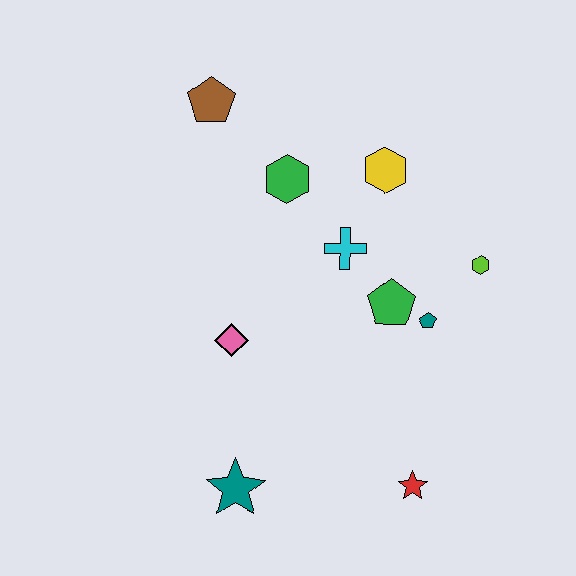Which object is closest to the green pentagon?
The teal pentagon is closest to the green pentagon.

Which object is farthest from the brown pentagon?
The red star is farthest from the brown pentagon.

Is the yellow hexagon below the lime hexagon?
No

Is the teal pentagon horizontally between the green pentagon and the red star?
No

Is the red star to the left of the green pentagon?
No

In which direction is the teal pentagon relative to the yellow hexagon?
The teal pentagon is below the yellow hexagon.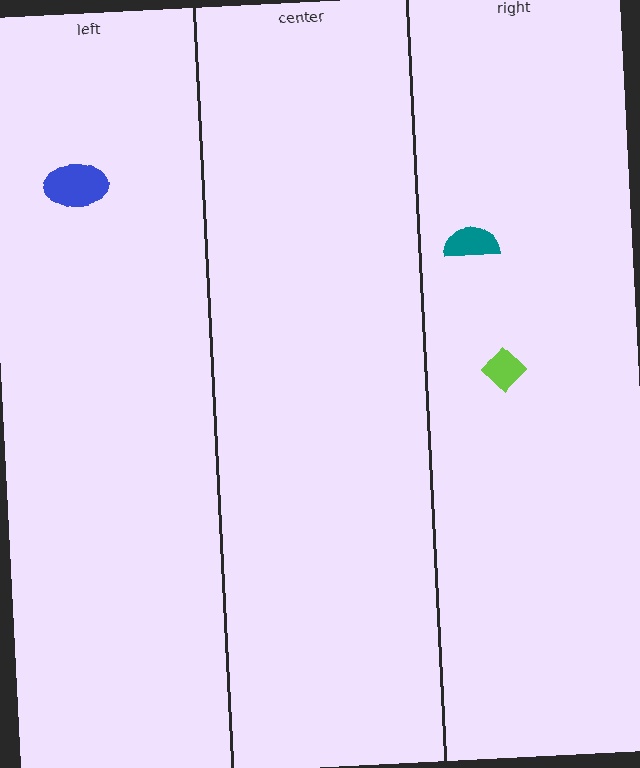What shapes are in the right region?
The teal semicircle, the lime diamond.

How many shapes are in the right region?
2.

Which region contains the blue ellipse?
The left region.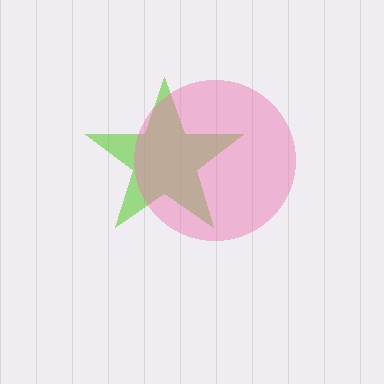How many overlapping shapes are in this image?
There are 2 overlapping shapes in the image.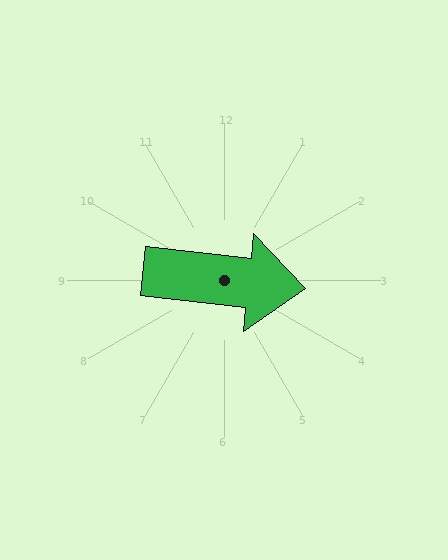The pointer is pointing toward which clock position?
Roughly 3 o'clock.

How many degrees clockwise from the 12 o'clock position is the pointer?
Approximately 96 degrees.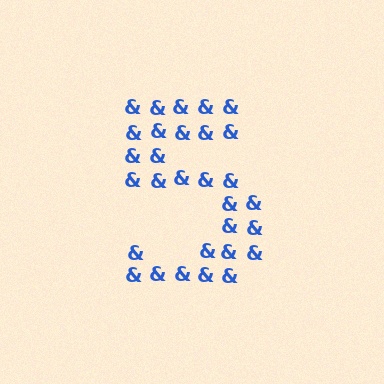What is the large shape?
The large shape is the digit 5.